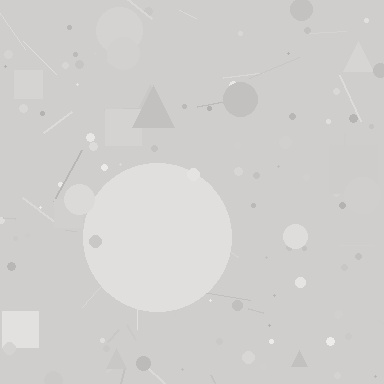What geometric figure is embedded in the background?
A circle is embedded in the background.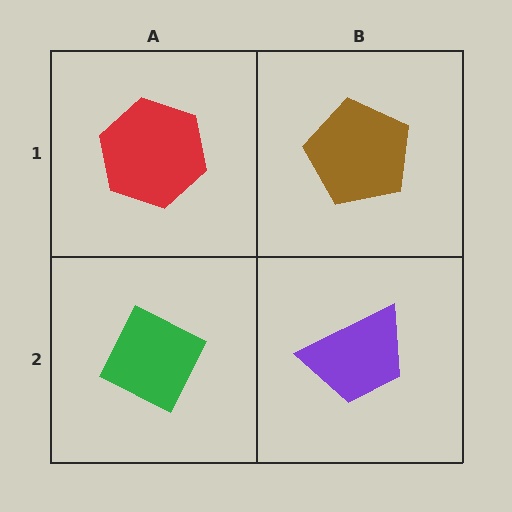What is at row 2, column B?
A purple trapezoid.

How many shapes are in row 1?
2 shapes.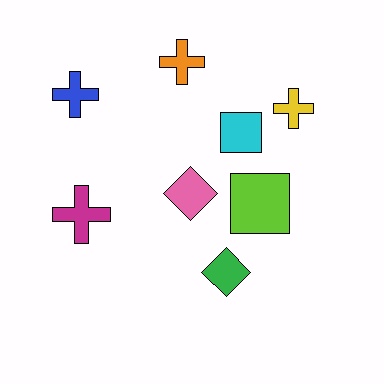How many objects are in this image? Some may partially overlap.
There are 8 objects.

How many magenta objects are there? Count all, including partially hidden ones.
There is 1 magenta object.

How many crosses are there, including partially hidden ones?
There are 4 crosses.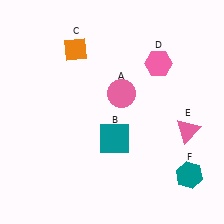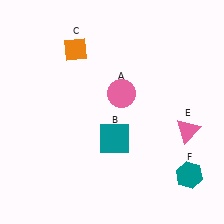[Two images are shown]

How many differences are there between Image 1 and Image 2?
There is 1 difference between the two images.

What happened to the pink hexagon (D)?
The pink hexagon (D) was removed in Image 2. It was in the top-right area of Image 1.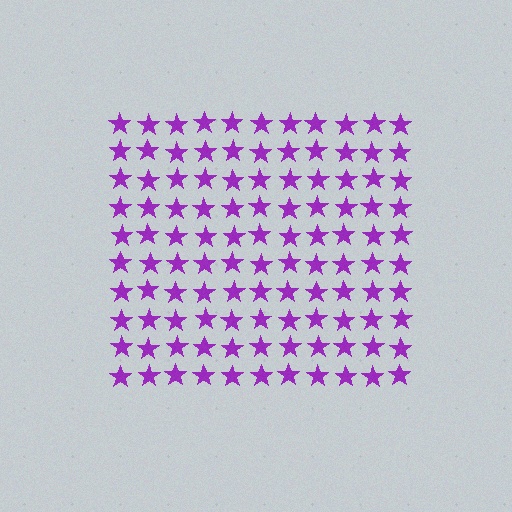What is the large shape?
The large shape is a square.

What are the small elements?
The small elements are stars.